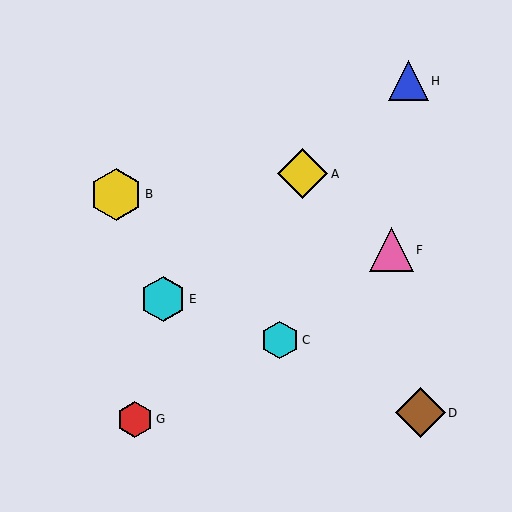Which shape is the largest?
The yellow hexagon (labeled B) is the largest.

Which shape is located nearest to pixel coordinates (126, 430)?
The red hexagon (labeled G) at (135, 419) is nearest to that location.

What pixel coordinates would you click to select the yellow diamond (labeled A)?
Click at (303, 174) to select the yellow diamond A.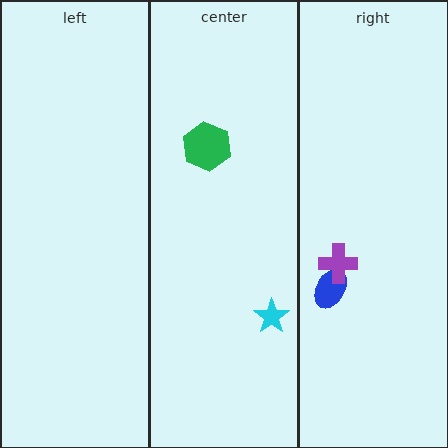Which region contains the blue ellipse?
The right region.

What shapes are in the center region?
The cyan star, the green hexagon.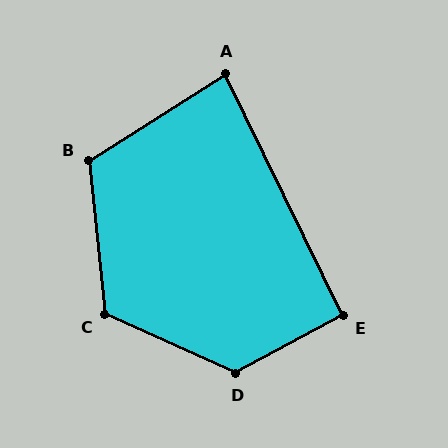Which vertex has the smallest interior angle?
A, at approximately 84 degrees.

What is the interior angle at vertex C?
Approximately 120 degrees (obtuse).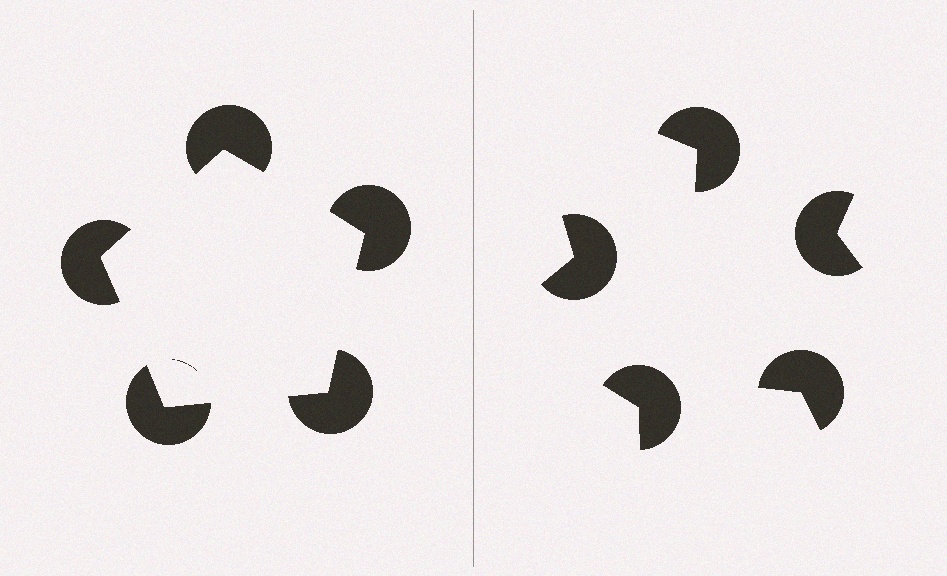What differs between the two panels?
The pac-man discs are positioned identically on both sides; only the wedge orientations differ. On the left they align to a pentagon; on the right they are misaligned.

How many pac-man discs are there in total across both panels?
10 — 5 on each side.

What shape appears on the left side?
An illusory pentagon.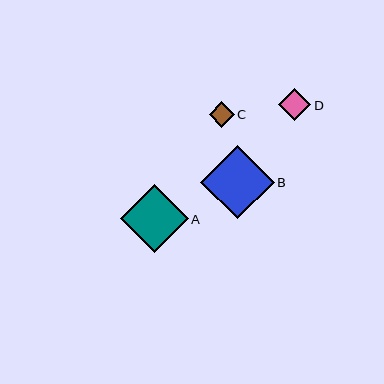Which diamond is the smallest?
Diamond C is the smallest with a size of approximately 25 pixels.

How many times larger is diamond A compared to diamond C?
Diamond A is approximately 2.7 times the size of diamond C.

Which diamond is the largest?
Diamond B is the largest with a size of approximately 73 pixels.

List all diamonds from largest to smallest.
From largest to smallest: B, A, D, C.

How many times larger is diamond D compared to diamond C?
Diamond D is approximately 1.3 times the size of diamond C.